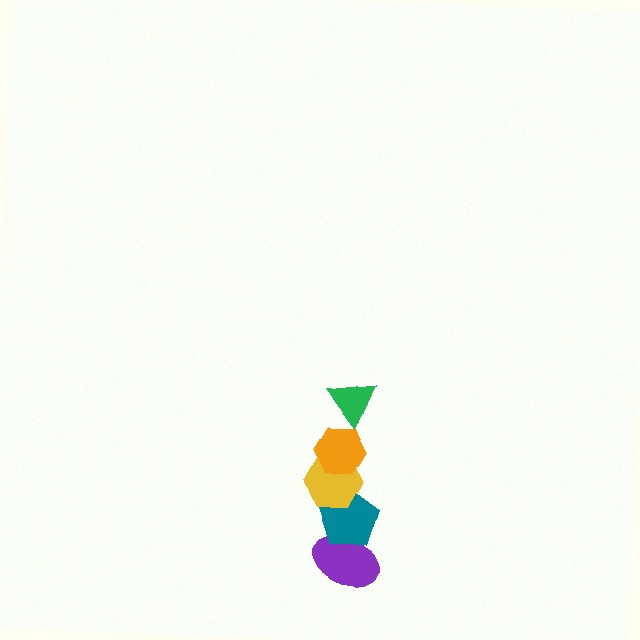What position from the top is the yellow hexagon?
The yellow hexagon is 3rd from the top.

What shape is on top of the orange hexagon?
The green triangle is on top of the orange hexagon.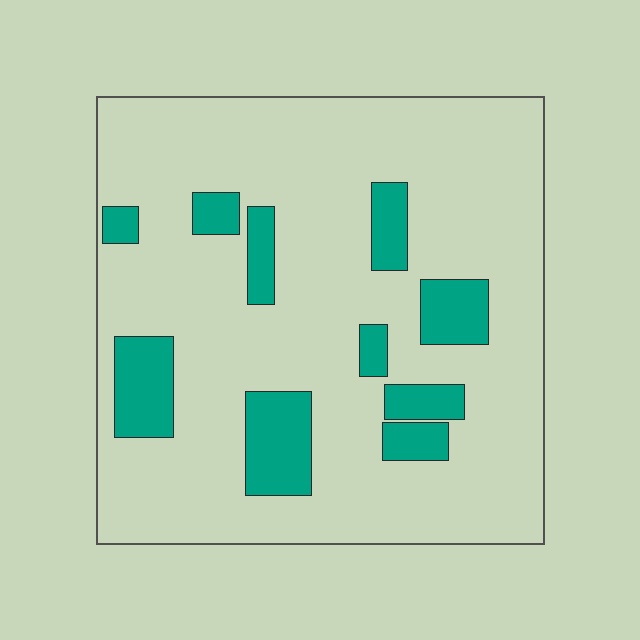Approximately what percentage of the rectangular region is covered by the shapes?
Approximately 15%.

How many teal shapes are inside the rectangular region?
10.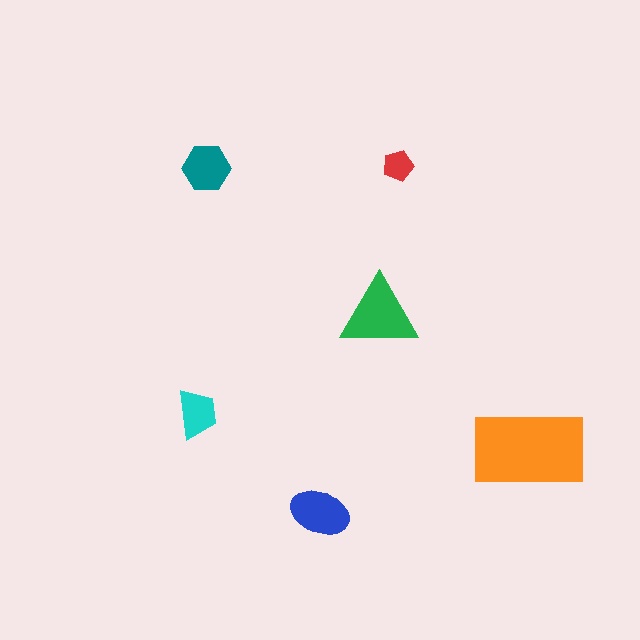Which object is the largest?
The orange rectangle.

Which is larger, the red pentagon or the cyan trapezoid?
The cyan trapezoid.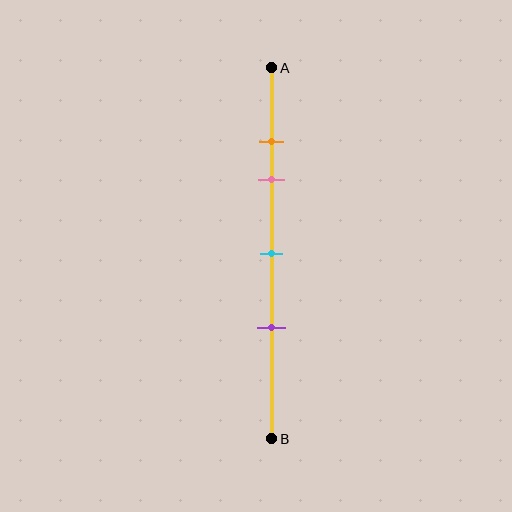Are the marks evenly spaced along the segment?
No, the marks are not evenly spaced.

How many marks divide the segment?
There are 4 marks dividing the segment.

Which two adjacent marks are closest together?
The orange and pink marks are the closest adjacent pair.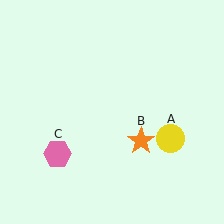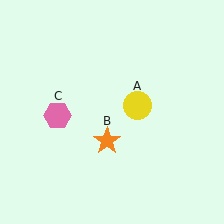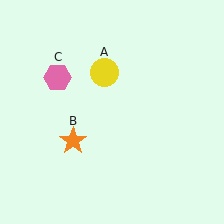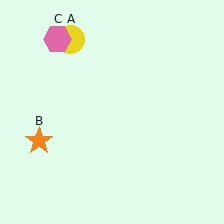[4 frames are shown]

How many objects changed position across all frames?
3 objects changed position: yellow circle (object A), orange star (object B), pink hexagon (object C).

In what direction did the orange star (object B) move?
The orange star (object B) moved left.